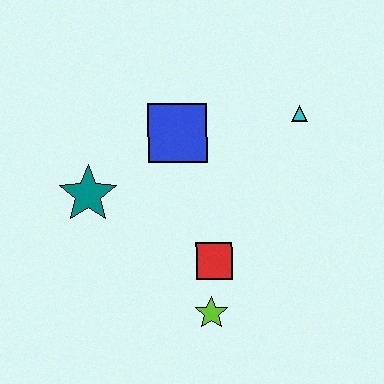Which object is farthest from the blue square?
The lime star is farthest from the blue square.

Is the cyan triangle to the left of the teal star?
No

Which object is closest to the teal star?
The blue square is closest to the teal star.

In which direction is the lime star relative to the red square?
The lime star is below the red square.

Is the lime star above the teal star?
No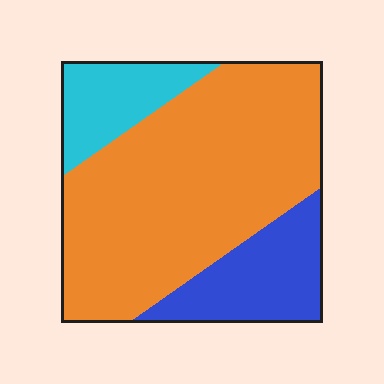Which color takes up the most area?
Orange, at roughly 65%.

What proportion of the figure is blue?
Blue takes up about one fifth (1/5) of the figure.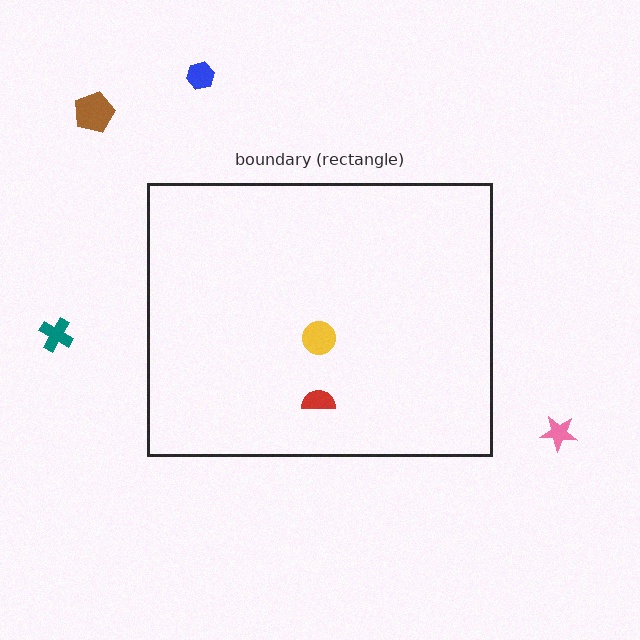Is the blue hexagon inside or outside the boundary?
Outside.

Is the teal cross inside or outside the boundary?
Outside.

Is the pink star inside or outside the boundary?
Outside.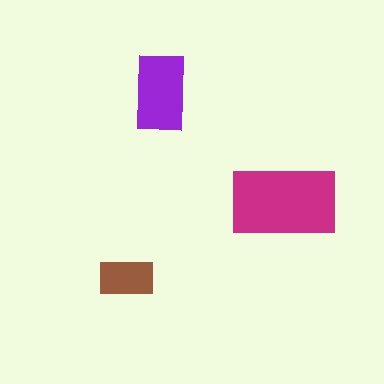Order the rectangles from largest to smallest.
the magenta one, the purple one, the brown one.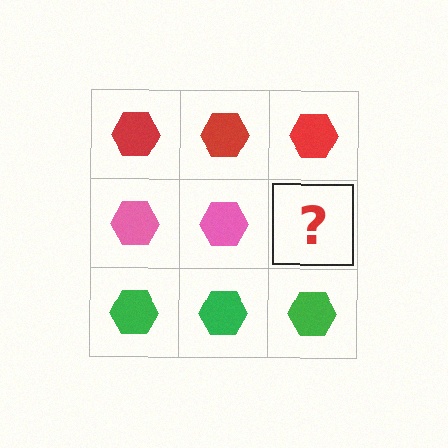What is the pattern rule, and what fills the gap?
The rule is that each row has a consistent color. The gap should be filled with a pink hexagon.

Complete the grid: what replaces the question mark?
The question mark should be replaced with a pink hexagon.